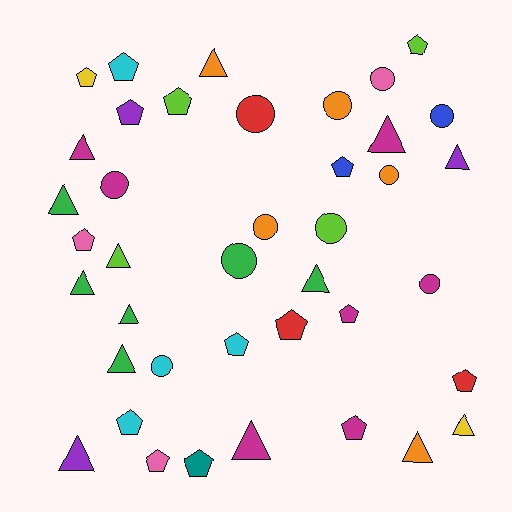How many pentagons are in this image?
There are 15 pentagons.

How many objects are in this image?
There are 40 objects.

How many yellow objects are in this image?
There are 2 yellow objects.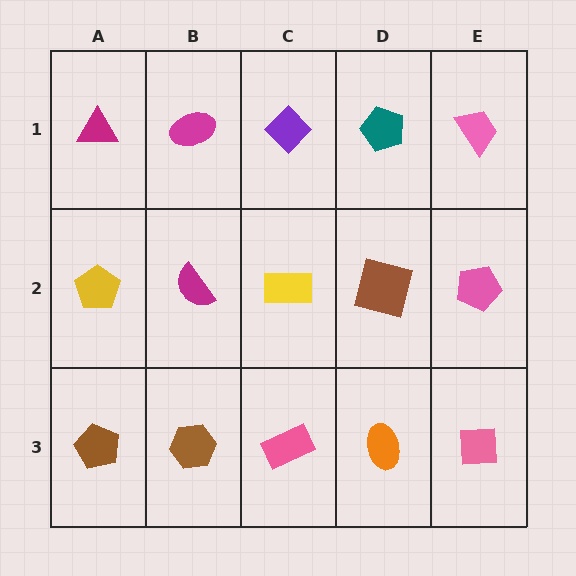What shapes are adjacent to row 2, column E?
A pink trapezoid (row 1, column E), a pink square (row 3, column E), a brown square (row 2, column D).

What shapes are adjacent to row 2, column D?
A teal pentagon (row 1, column D), an orange ellipse (row 3, column D), a yellow rectangle (row 2, column C), a pink pentagon (row 2, column E).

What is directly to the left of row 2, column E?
A brown square.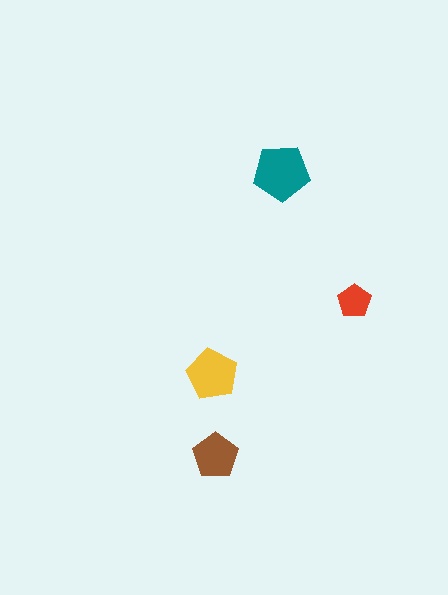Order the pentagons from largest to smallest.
the teal one, the yellow one, the brown one, the red one.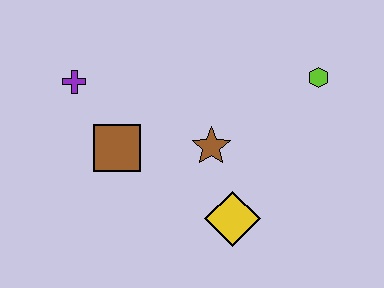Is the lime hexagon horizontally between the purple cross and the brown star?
No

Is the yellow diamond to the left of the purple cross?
No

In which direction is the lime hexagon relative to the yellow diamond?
The lime hexagon is above the yellow diamond.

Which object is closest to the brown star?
The yellow diamond is closest to the brown star.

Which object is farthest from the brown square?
The lime hexagon is farthest from the brown square.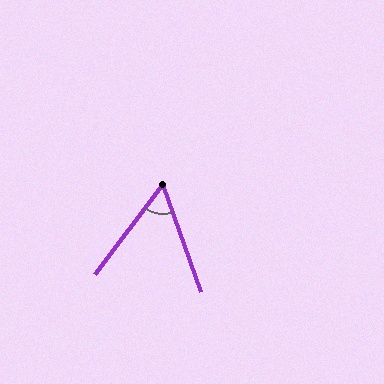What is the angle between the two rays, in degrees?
Approximately 56 degrees.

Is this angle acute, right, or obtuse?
It is acute.